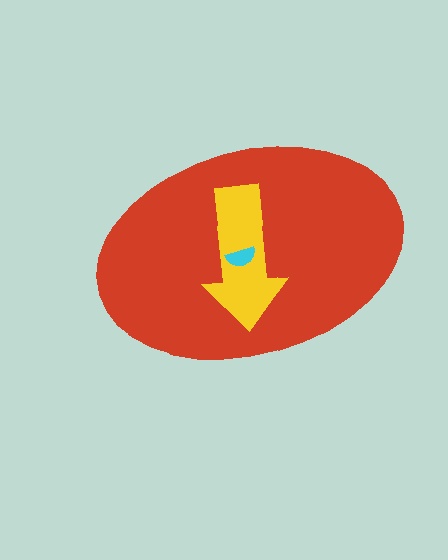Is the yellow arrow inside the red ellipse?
Yes.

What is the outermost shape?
The red ellipse.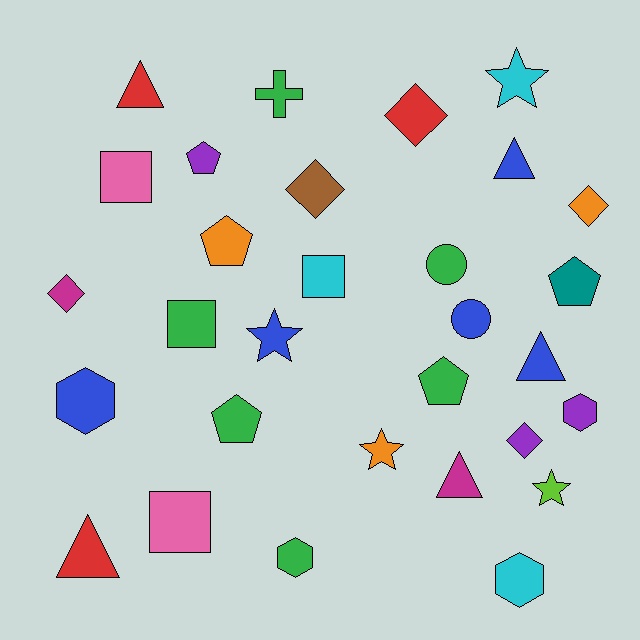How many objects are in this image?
There are 30 objects.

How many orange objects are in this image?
There are 3 orange objects.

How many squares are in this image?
There are 4 squares.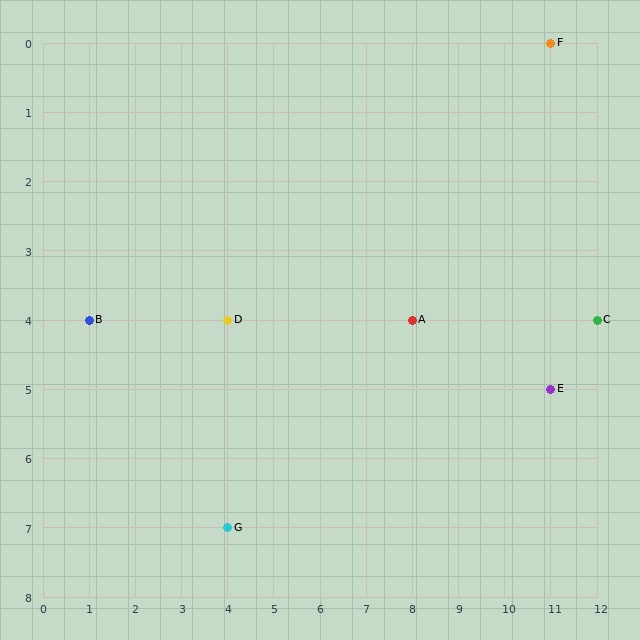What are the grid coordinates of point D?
Point D is at grid coordinates (4, 4).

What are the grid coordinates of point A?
Point A is at grid coordinates (8, 4).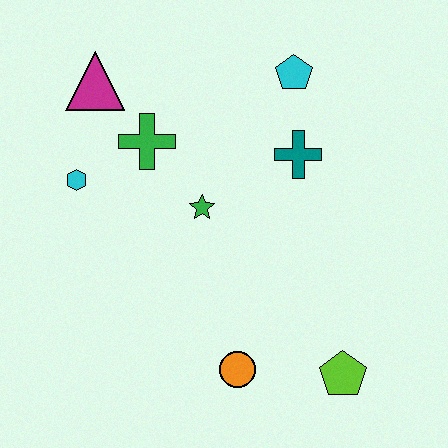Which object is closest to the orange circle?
The lime pentagon is closest to the orange circle.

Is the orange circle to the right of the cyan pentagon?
No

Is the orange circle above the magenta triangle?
No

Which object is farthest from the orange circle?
The magenta triangle is farthest from the orange circle.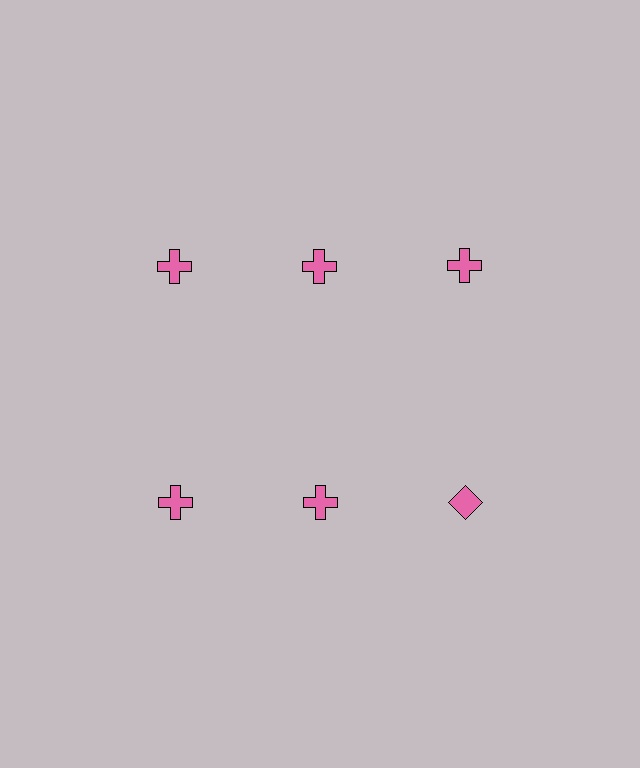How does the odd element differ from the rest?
It has a different shape: diamond instead of cross.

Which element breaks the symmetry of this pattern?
The pink diamond in the second row, center column breaks the symmetry. All other shapes are pink crosses.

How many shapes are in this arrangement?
There are 6 shapes arranged in a grid pattern.